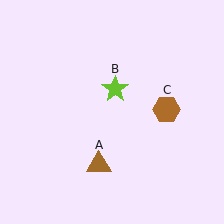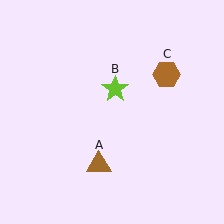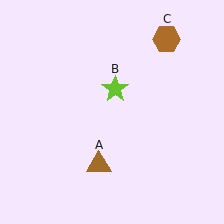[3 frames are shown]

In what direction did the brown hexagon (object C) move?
The brown hexagon (object C) moved up.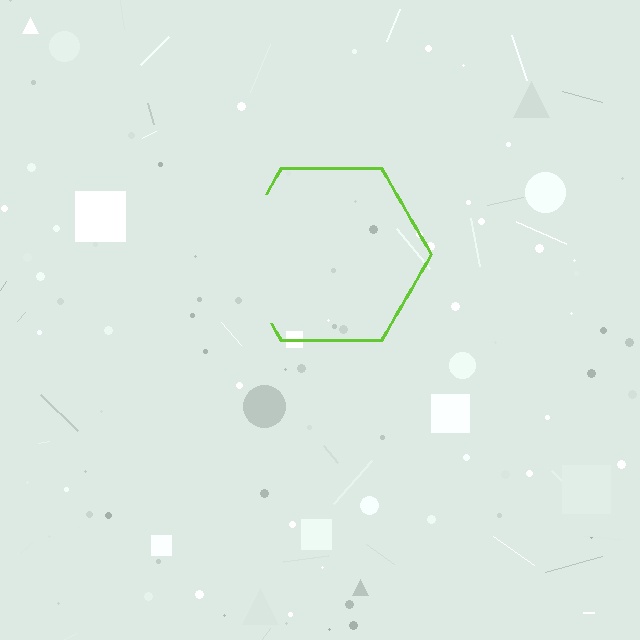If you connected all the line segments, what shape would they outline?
They would outline a hexagon.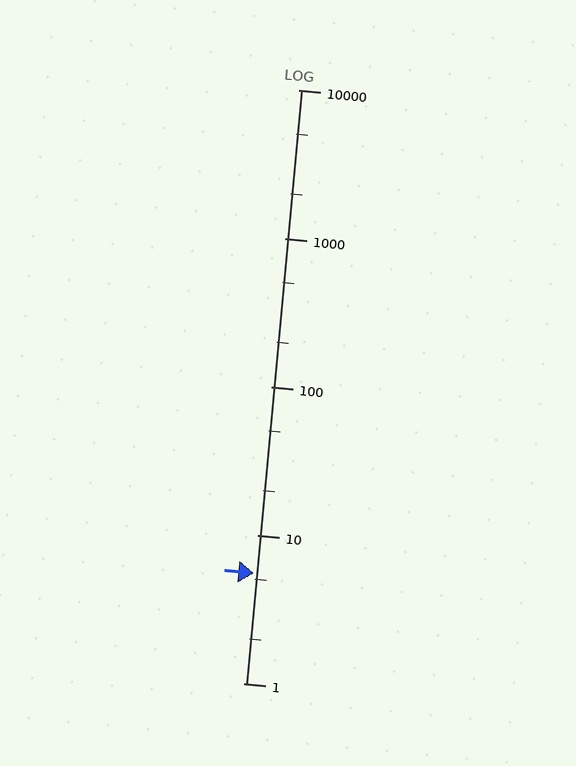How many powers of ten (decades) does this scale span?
The scale spans 4 decades, from 1 to 10000.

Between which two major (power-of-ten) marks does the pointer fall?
The pointer is between 1 and 10.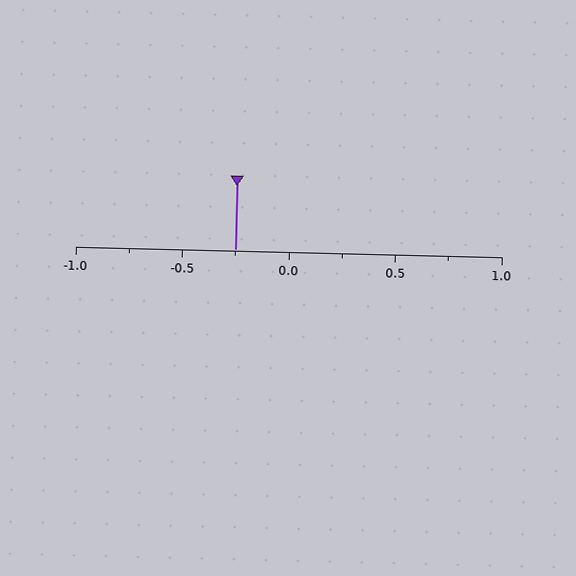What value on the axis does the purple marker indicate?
The marker indicates approximately -0.25.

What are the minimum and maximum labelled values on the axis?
The axis runs from -1.0 to 1.0.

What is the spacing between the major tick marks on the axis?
The major ticks are spaced 0.5 apart.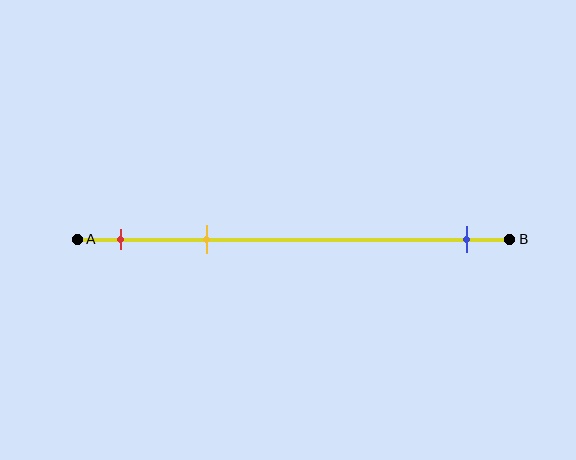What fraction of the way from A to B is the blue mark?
The blue mark is approximately 90% (0.9) of the way from A to B.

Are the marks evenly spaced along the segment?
No, the marks are not evenly spaced.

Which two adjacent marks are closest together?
The red and yellow marks are the closest adjacent pair.